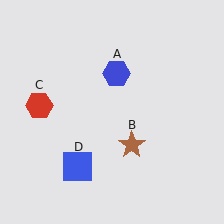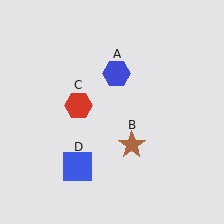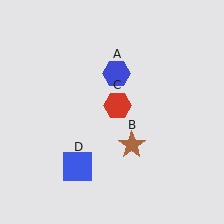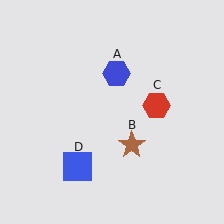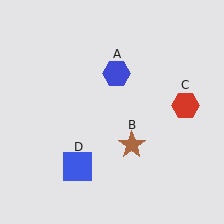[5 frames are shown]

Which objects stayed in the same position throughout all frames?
Blue hexagon (object A) and brown star (object B) and blue square (object D) remained stationary.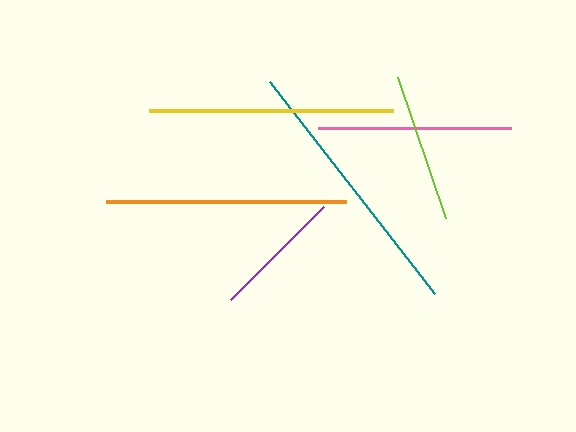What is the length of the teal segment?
The teal segment is approximately 268 pixels long.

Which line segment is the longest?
The teal line is the longest at approximately 268 pixels.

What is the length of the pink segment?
The pink segment is approximately 193 pixels long.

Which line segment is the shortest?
The purple line is the shortest at approximately 132 pixels.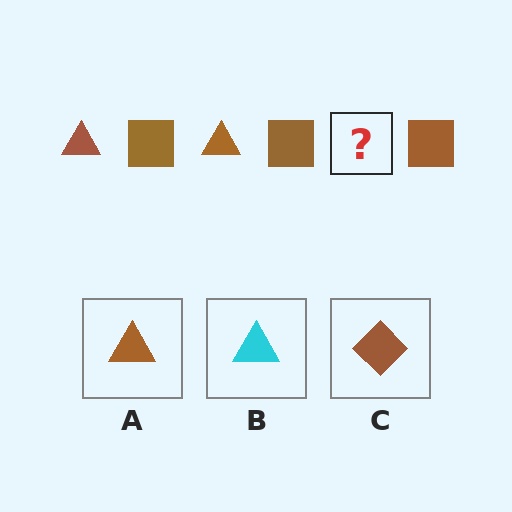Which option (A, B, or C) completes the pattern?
A.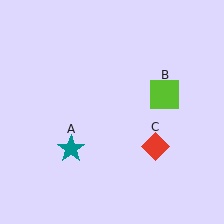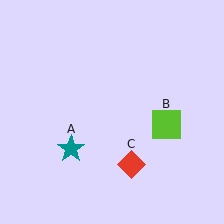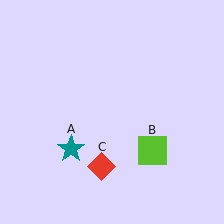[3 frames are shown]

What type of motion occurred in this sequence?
The lime square (object B), red diamond (object C) rotated clockwise around the center of the scene.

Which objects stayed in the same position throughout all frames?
Teal star (object A) remained stationary.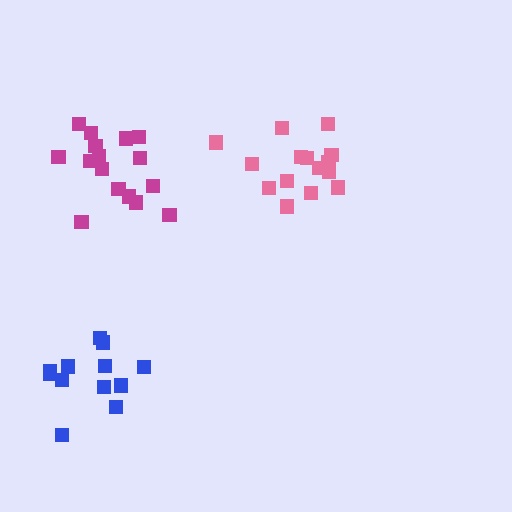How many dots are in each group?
Group 1: 12 dots, Group 2: 16 dots, Group 3: 15 dots (43 total).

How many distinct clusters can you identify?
There are 3 distinct clusters.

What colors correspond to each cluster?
The clusters are colored: blue, magenta, pink.